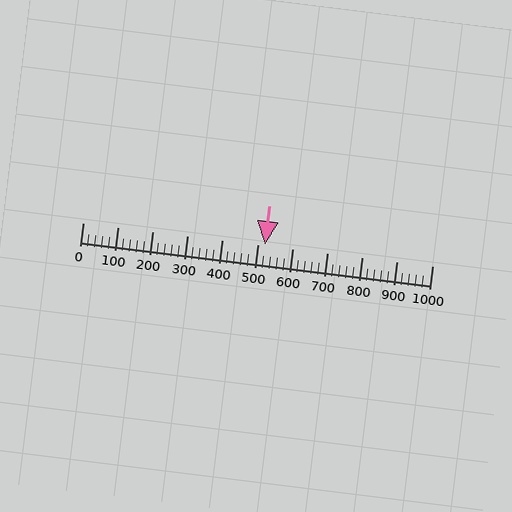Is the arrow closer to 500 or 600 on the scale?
The arrow is closer to 500.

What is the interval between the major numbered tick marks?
The major tick marks are spaced 100 units apart.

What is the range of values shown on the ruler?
The ruler shows values from 0 to 1000.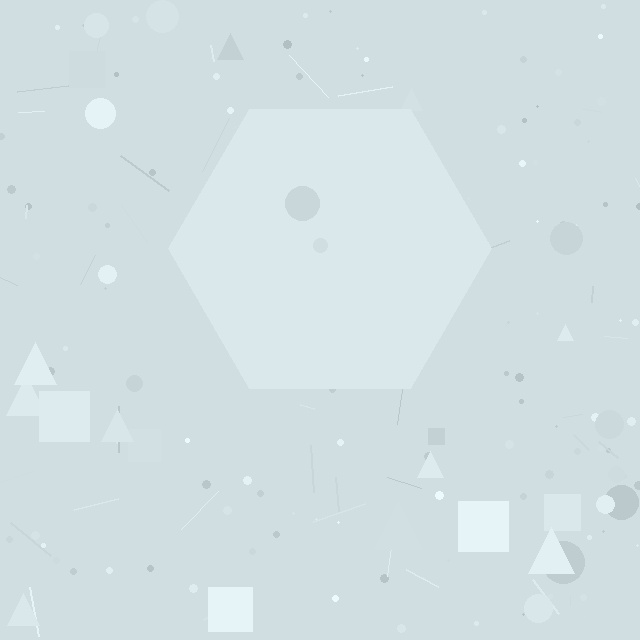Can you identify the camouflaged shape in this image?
The camouflaged shape is a hexagon.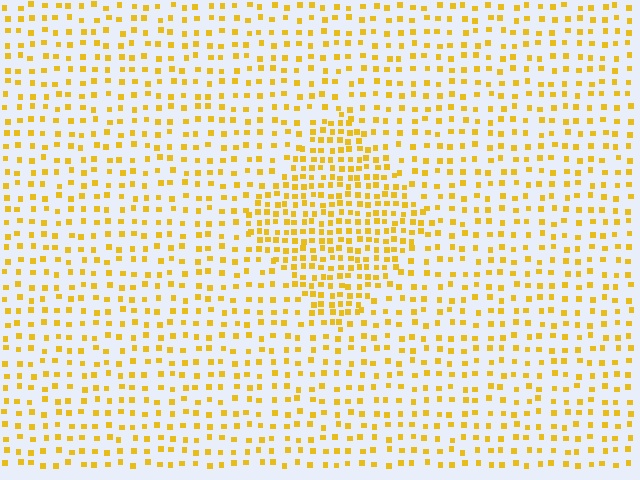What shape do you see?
I see a diamond.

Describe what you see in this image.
The image contains small yellow elements arranged at two different densities. A diamond-shaped region is visible where the elements are more densely packed than the surrounding area.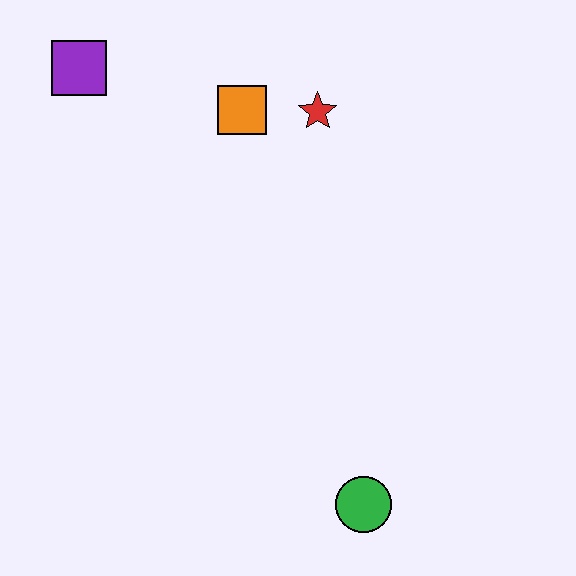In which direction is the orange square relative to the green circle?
The orange square is above the green circle.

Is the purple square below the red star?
No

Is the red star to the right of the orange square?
Yes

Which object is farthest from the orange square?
The green circle is farthest from the orange square.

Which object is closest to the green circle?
The red star is closest to the green circle.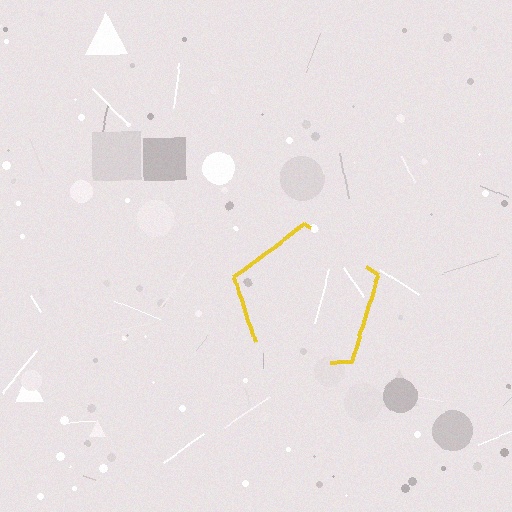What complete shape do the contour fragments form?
The contour fragments form a pentagon.